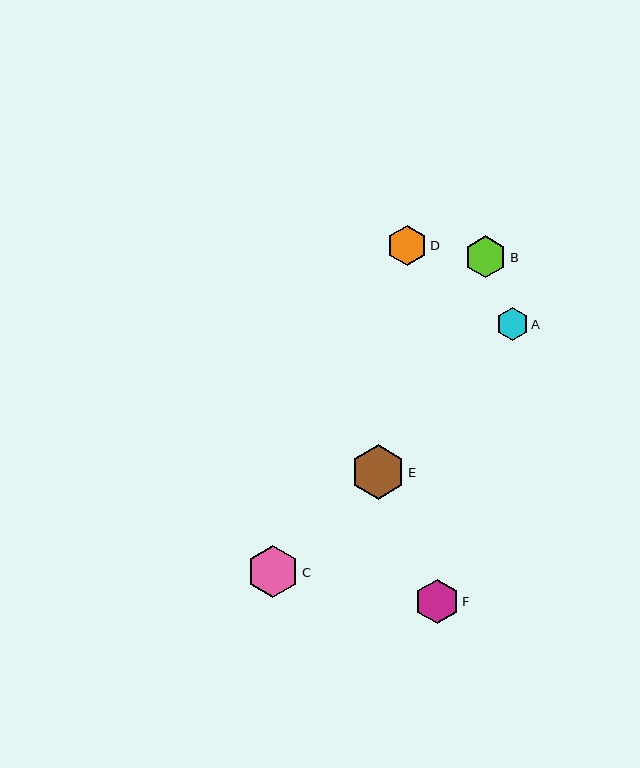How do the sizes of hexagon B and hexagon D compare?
Hexagon B and hexagon D are approximately the same size.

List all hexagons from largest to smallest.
From largest to smallest: E, C, F, B, D, A.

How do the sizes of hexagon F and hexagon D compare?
Hexagon F and hexagon D are approximately the same size.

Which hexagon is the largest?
Hexagon E is the largest with a size of approximately 55 pixels.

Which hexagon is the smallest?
Hexagon A is the smallest with a size of approximately 32 pixels.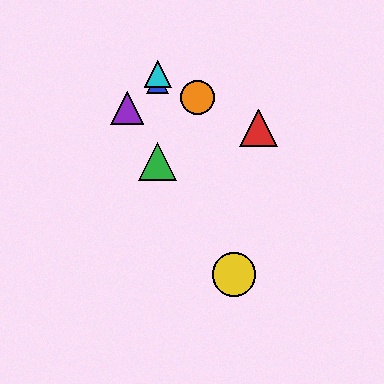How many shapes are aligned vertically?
3 shapes (the blue triangle, the green triangle, the cyan triangle) are aligned vertically.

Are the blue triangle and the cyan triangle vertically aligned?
Yes, both are at x≈158.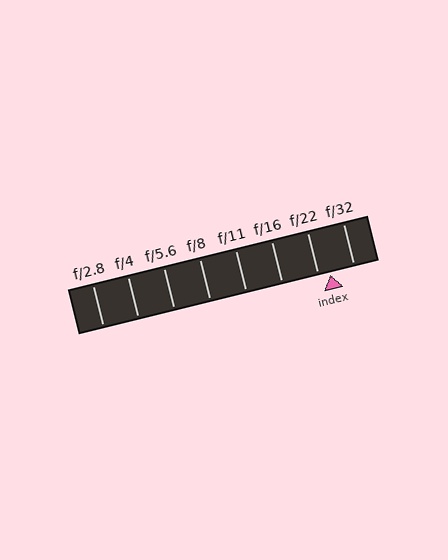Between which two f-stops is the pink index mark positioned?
The index mark is between f/22 and f/32.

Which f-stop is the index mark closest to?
The index mark is closest to f/22.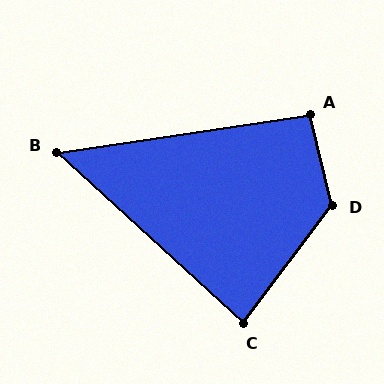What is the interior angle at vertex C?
Approximately 85 degrees (acute).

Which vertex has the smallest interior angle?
B, at approximately 51 degrees.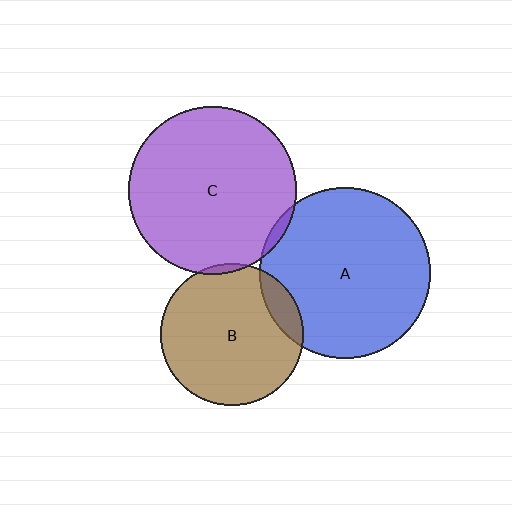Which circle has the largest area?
Circle A (blue).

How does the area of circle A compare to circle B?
Approximately 1.4 times.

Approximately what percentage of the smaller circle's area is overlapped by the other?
Approximately 10%.